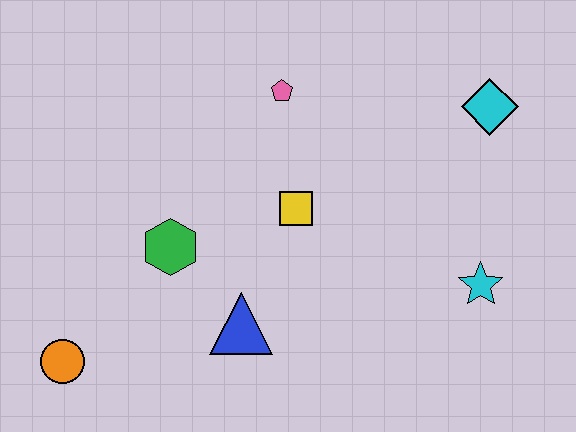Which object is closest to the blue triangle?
The green hexagon is closest to the blue triangle.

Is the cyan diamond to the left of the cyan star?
No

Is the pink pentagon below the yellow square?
No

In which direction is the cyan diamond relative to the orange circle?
The cyan diamond is to the right of the orange circle.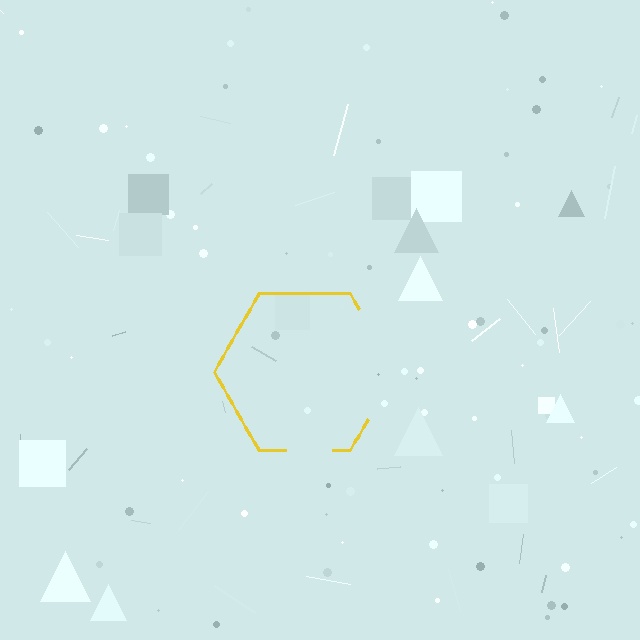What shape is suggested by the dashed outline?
The dashed outline suggests a hexagon.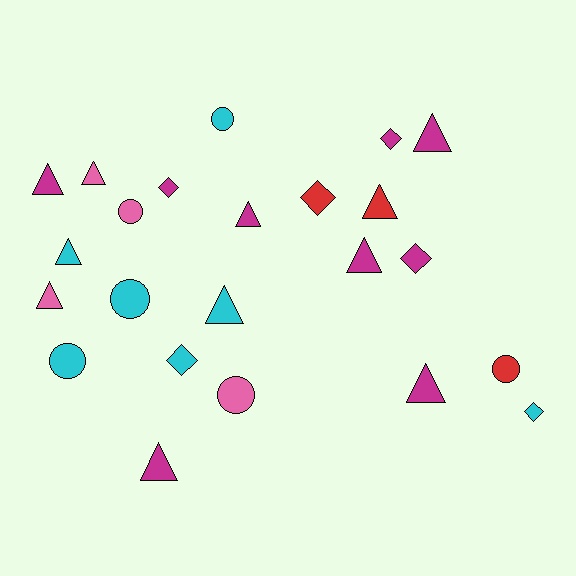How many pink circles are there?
There are 2 pink circles.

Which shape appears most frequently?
Triangle, with 11 objects.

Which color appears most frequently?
Magenta, with 9 objects.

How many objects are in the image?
There are 23 objects.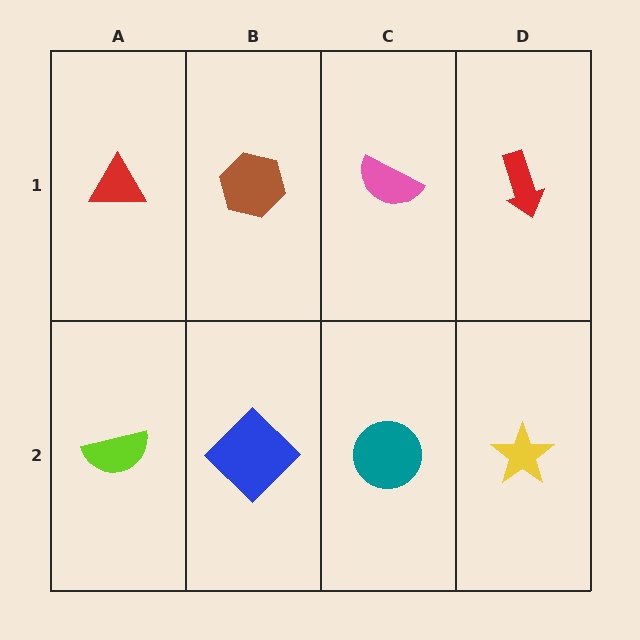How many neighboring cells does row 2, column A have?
2.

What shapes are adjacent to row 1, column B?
A blue diamond (row 2, column B), a red triangle (row 1, column A), a pink semicircle (row 1, column C).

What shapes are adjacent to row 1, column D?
A yellow star (row 2, column D), a pink semicircle (row 1, column C).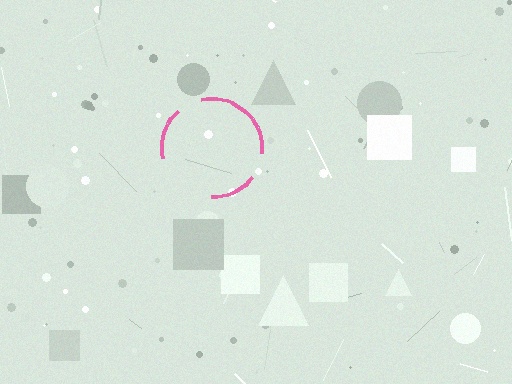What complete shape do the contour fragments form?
The contour fragments form a circle.